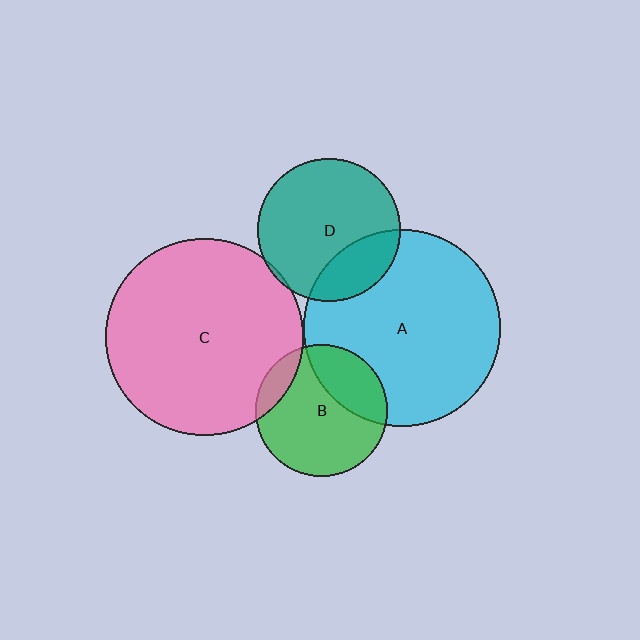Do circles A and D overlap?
Yes.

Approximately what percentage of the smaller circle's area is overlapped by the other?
Approximately 25%.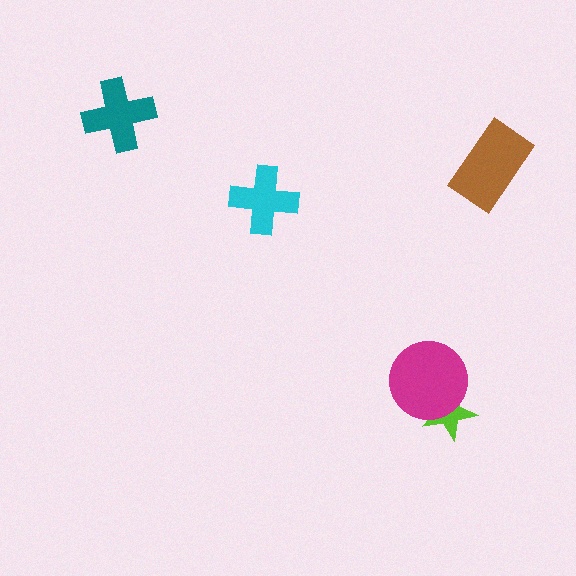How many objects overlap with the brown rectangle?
0 objects overlap with the brown rectangle.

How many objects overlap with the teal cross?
0 objects overlap with the teal cross.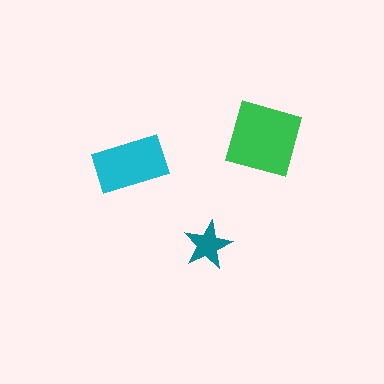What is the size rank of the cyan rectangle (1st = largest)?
2nd.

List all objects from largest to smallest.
The green diamond, the cyan rectangle, the teal star.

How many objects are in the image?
There are 3 objects in the image.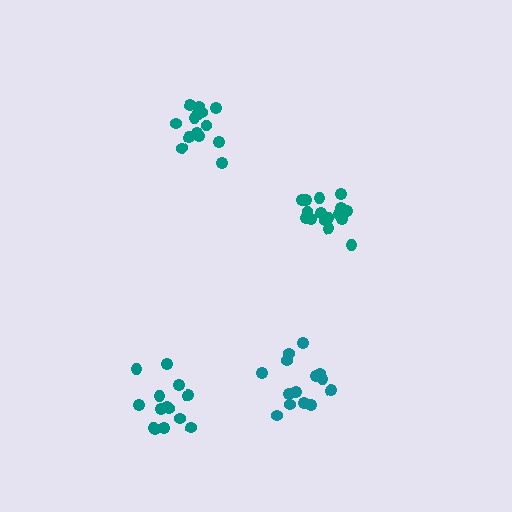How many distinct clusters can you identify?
There are 4 distinct clusters.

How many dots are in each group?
Group 1: 14 dots, Group 2: 18 dots, Group 3: 14 dots, Group 4: 14 dots (60 total).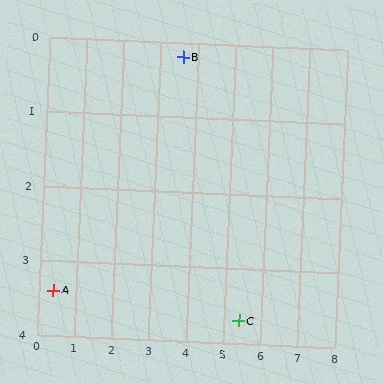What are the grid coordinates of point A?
Point A is at approximately (0.4, 3.4).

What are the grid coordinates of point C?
Point C is at approximately (5.4, 3.7).